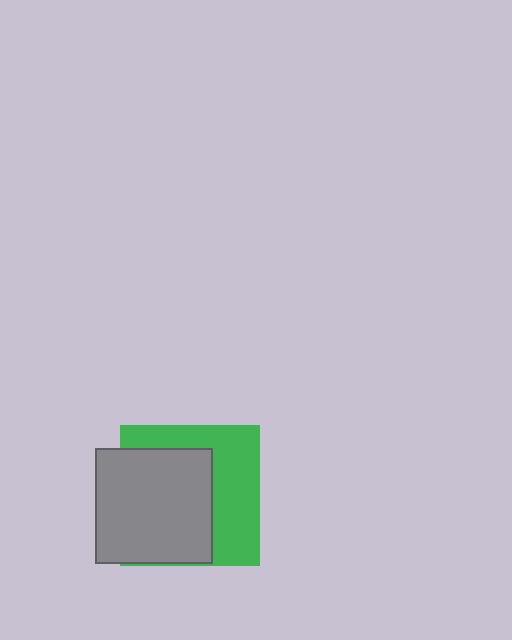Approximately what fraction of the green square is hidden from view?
Roughly 56% of the green square is hidden behind the gray rectangle.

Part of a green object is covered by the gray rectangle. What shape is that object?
It is a square.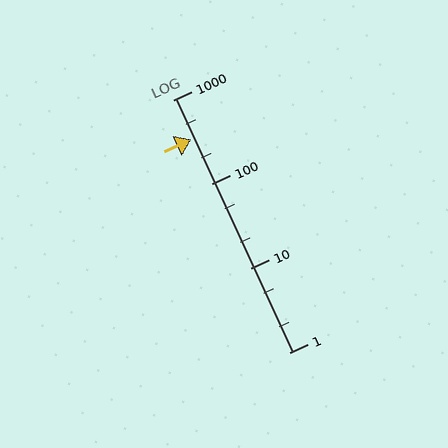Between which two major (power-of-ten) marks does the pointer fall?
The pointer is between 100 and 1000.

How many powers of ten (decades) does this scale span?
The scale spans 3 decades, from 1 to 1000.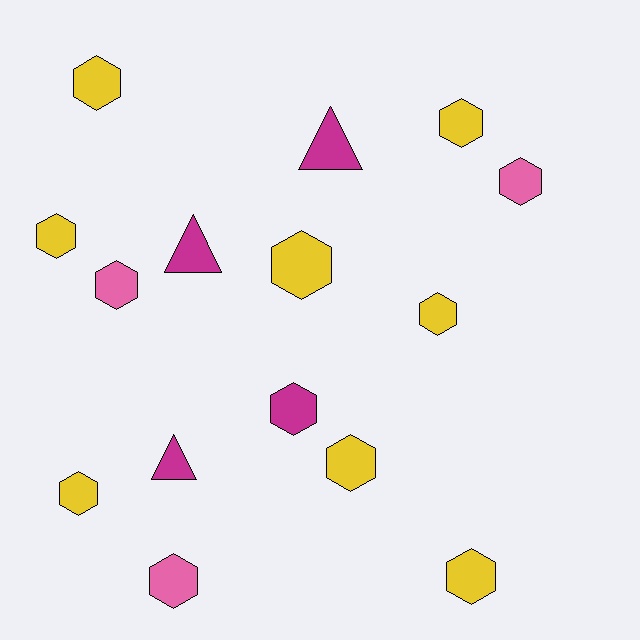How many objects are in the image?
There are 15 objects.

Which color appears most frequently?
Yellow, with 8 objects.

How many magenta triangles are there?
There are 3 magenta triangles.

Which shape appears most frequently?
Hexagon, with 12 objects.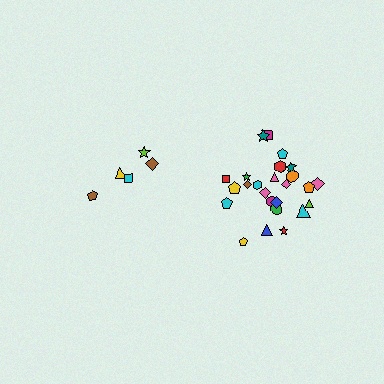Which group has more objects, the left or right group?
The right group.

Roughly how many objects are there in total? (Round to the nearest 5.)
Roughly 30 objects in total.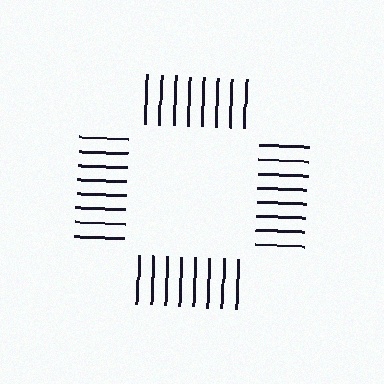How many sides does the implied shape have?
4 sides — the line-ends trace a square.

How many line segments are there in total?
32 — 8 along each of the 4 edges.